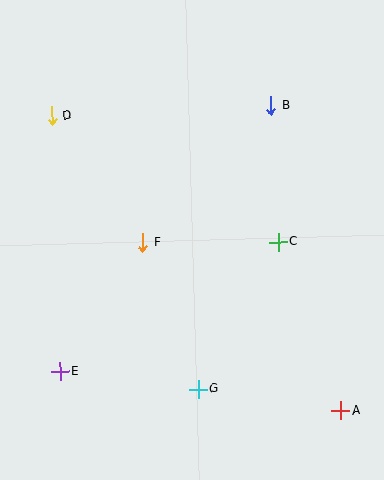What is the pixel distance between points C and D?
The distance between C and D is 259 pixels.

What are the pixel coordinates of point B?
Point B is at (271, 106).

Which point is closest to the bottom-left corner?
Point E is closest to the bottom-left corner.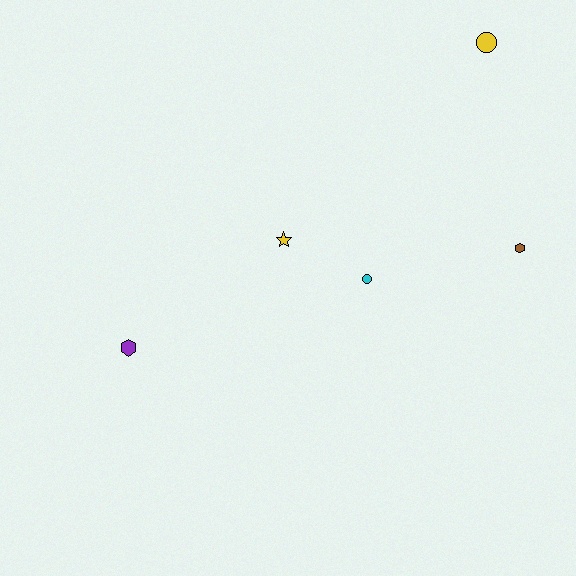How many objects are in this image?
There are 5 objects.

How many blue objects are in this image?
There are no blue objects.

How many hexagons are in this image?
There are 2 hexagons.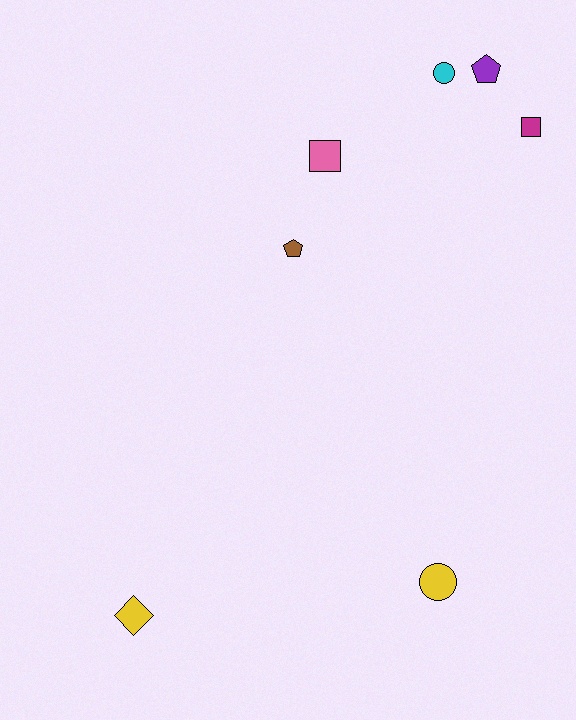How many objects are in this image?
There are 7 objects.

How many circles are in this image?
There are 2 circles.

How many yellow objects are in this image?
There are 2 yellow objects.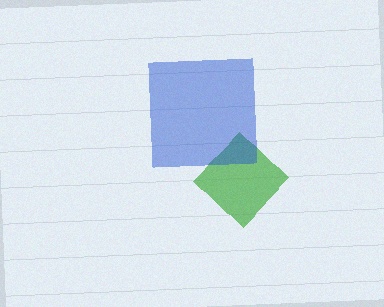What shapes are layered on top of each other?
The layered shapes are: a green diamond, a blue square.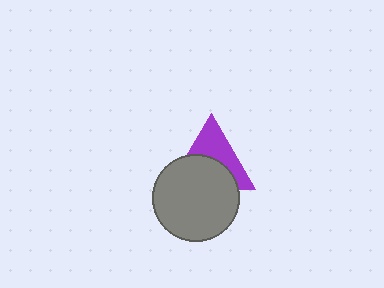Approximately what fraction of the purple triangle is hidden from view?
Roughly 53% of the purple triangle is hidden behind the gray circle.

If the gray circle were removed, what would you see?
You would see the complete purple triangle.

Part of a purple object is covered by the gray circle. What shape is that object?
It is a triangle.